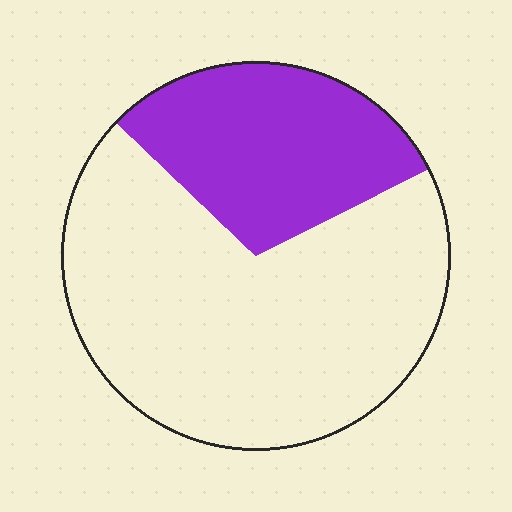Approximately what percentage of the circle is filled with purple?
Approximately 30%.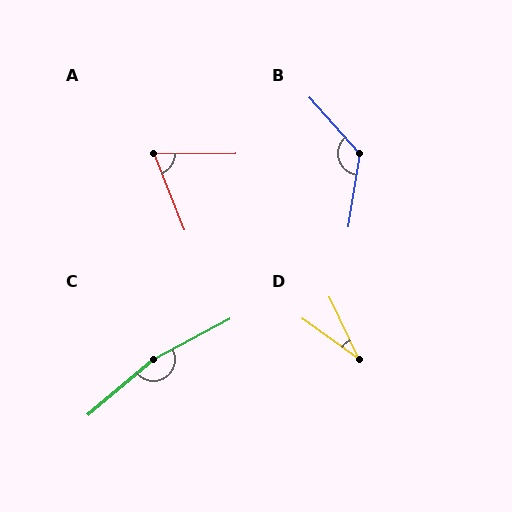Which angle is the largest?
C, at approximately 168 degrees.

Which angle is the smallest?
D, at approximately 30 degrees.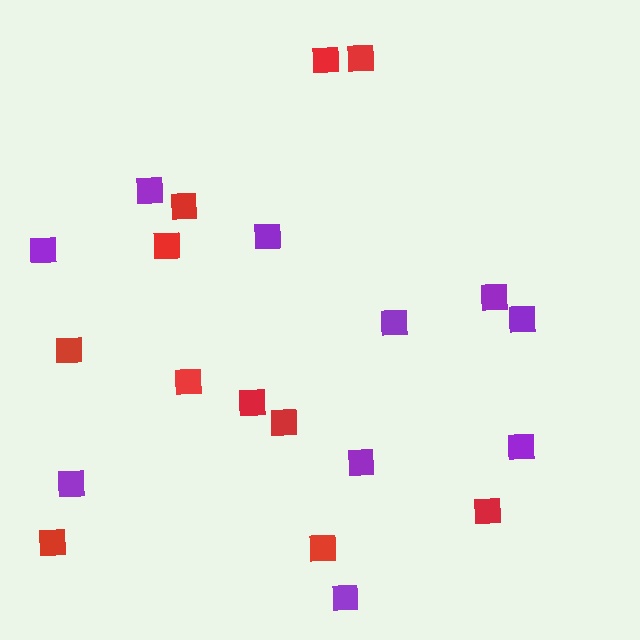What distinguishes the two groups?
There are 2 groups: one group of red squares (11) and one group of purple squares (10).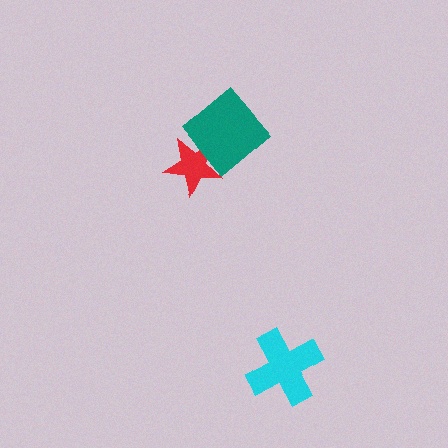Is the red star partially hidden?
Yes, it is partially covered by another shape.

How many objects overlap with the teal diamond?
1 object overlaps with the teal diamond.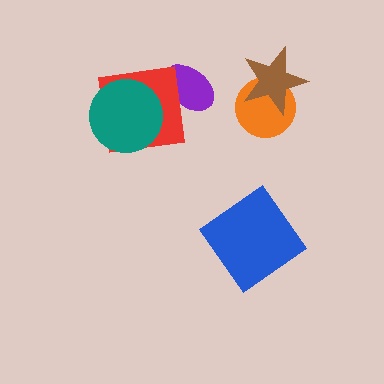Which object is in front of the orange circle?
The brown star is in front of the orange circle.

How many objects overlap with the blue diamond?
0 objects overlap with the blue diamond.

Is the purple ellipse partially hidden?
Yes, it is partially covered by another shape.